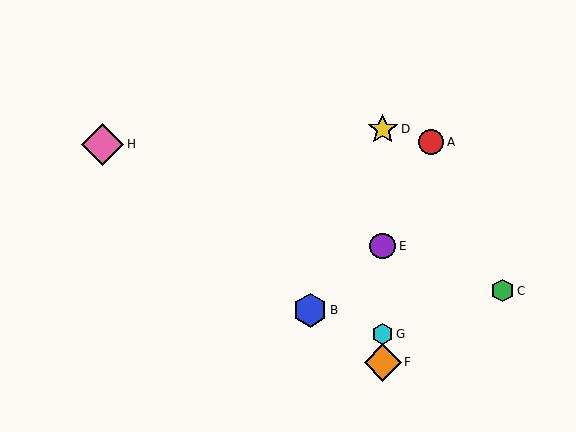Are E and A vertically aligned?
No, E is at x≈383 and A is at x≈431.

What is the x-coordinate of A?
Object A is at x≈431.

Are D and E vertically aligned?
Yes, both are at x≈383.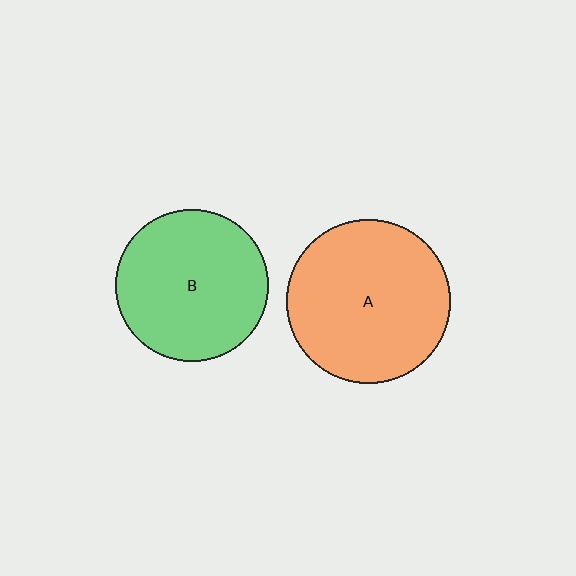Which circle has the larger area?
Circle A (orange).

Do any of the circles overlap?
No, none of the circles overlap.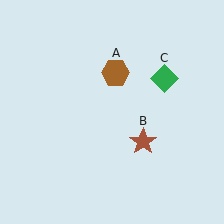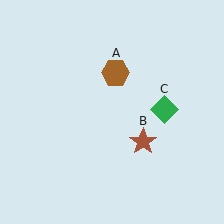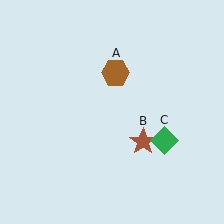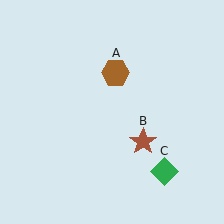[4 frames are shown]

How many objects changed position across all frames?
1 object changed position: green diamond (object C).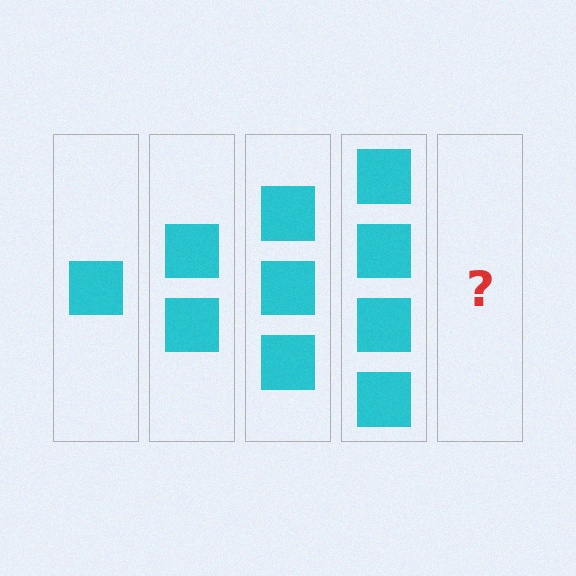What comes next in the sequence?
The next element should be 5 squares.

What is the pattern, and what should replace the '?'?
The pattern is that each step adds one more square. The '?' should be 5 squares.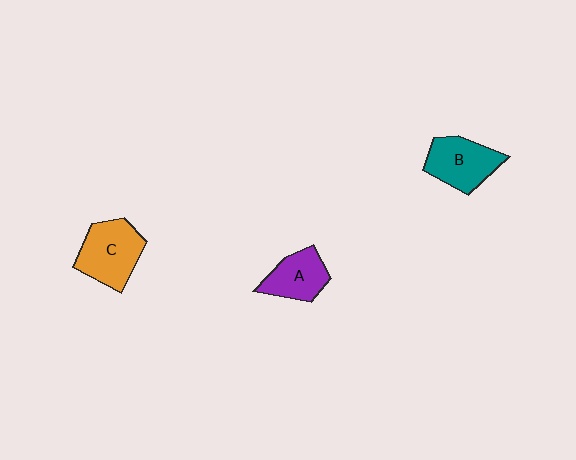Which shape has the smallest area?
Shape A (purple).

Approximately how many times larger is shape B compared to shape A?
Approximately 1.2 times.